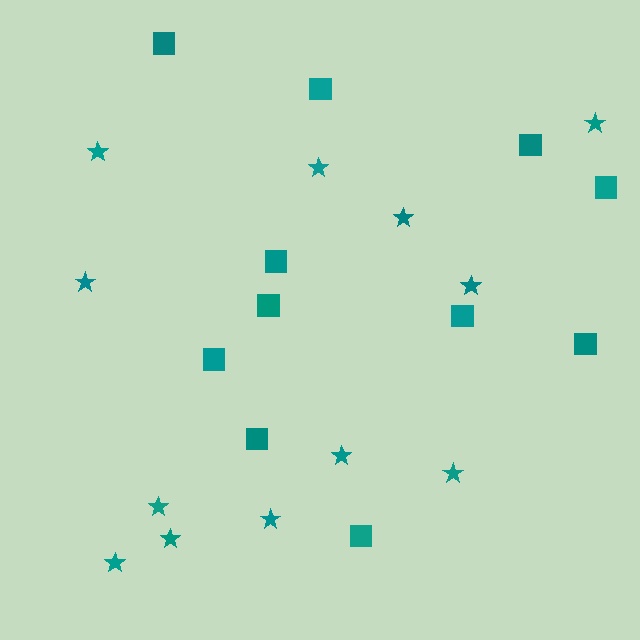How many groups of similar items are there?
There are 2 groups: one group of stars (12) and one group of squares (11).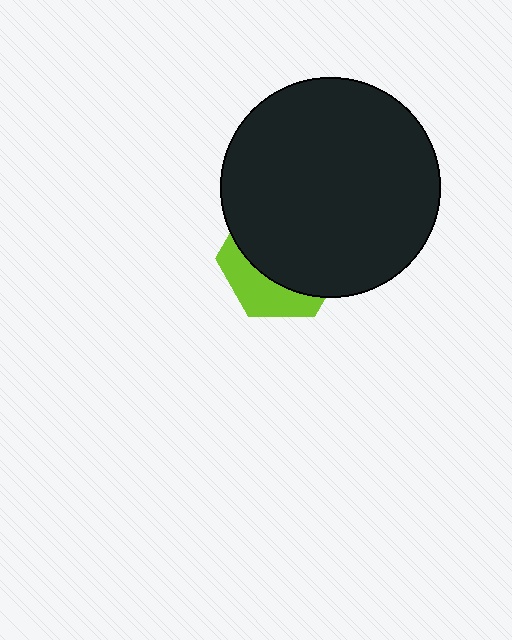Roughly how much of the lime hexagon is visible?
A small part of it is visible (roughly 32%).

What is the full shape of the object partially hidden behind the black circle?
The partially hidden object is a lime hexagon.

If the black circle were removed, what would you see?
You would see the complete lime hexagon.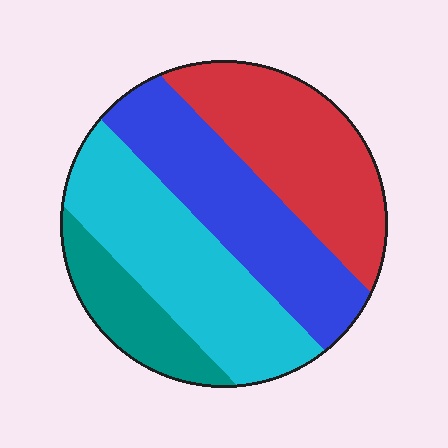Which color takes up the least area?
Teal, at roughly 15%.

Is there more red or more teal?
Red.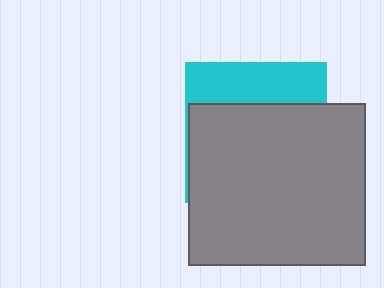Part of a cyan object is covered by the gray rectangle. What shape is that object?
It is a square.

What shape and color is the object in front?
The object in front is a gray rectangle.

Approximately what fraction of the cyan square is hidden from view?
Roughly 69% of the cyan square is hidden behind the gray rectangle.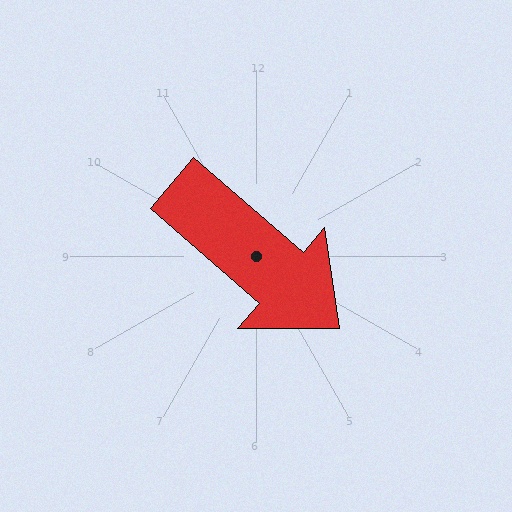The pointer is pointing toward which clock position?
Roughly 4 o'clock.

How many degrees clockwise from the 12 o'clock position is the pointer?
Approximately 131 degrees.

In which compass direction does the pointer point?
Southeast.